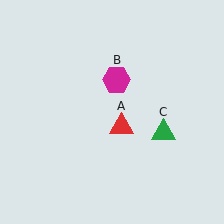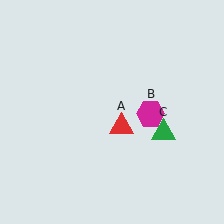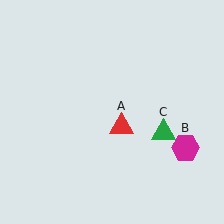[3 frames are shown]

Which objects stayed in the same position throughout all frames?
Red triangle (object A) and green triangle (object C) remained stationary.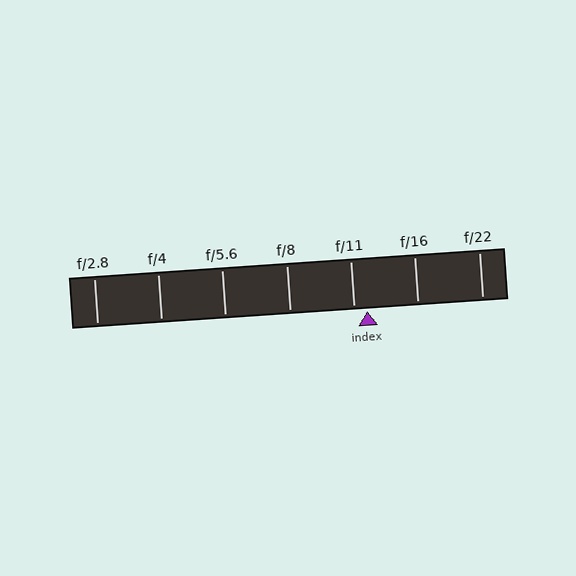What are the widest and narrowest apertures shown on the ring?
The widest aperture shown is f/2.8 and the narrowest is f/22.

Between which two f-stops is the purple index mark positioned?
The index mark is between f/11 and f/16.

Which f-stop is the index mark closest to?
The index mark is closest to f/11.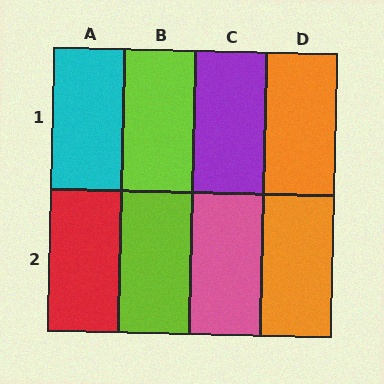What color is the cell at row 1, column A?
Cyan.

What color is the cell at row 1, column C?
Purple.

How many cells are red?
1 cell is red.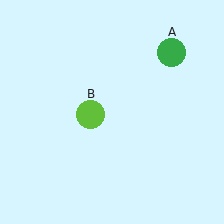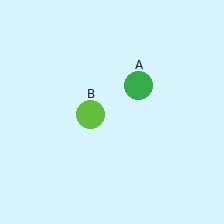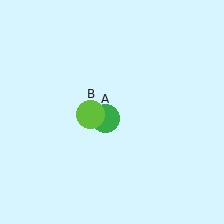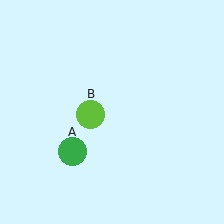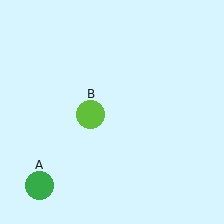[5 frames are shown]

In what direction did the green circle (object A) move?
The green circle (object A) moved down and to the left.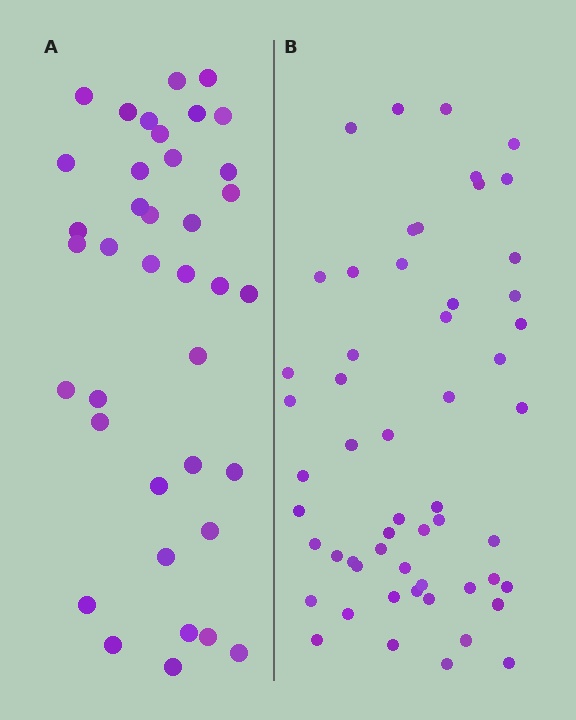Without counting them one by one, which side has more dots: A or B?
Region B (the right region) has more dots.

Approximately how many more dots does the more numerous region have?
Region B has approximately 15 more dots than region A.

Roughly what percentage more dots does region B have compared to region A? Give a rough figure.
About 45% more.